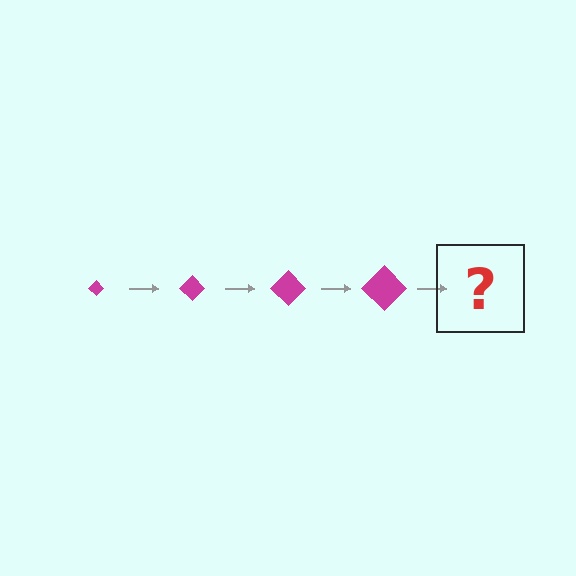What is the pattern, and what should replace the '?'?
The pattern is that the diamond gets progressively larger each step. The '?' should be a magenta diamond, larger than the previous one.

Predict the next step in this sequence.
The next step is a magenta diamond, larger than the previous one.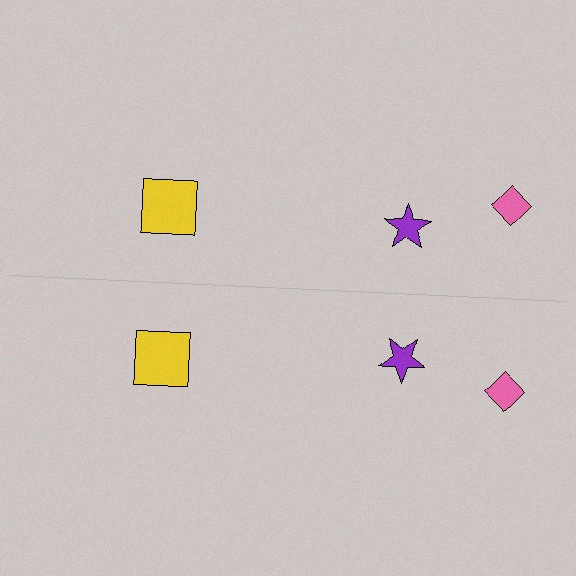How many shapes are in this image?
There are 6 shapes in this image.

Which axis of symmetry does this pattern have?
The pattern has a horizontal axis of symmetry running through the center of the image.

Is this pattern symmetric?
Yes, this pattern has bilateral (reflection) symmetry.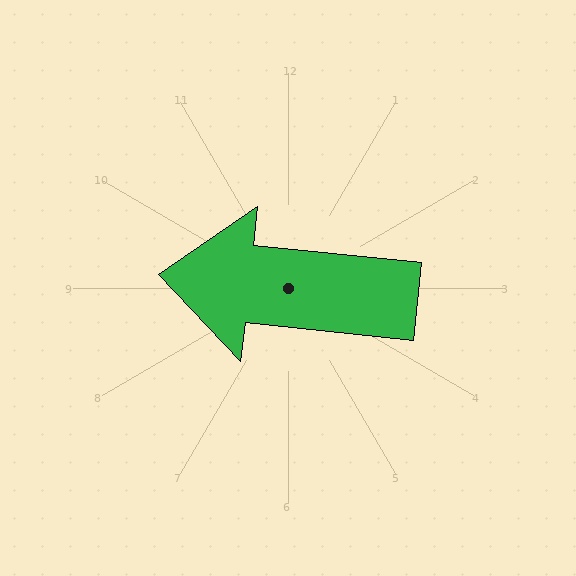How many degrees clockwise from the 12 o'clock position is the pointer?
Approximately 276 degrees.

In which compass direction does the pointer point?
West.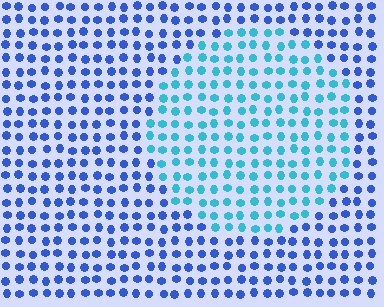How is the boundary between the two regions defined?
The boundary is defined purely by a slight shift in hue (about 38 degrees). Spacing, size, and orientation are identical on both sides.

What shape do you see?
I see a circle.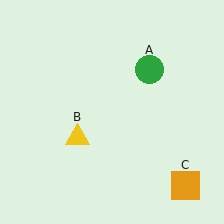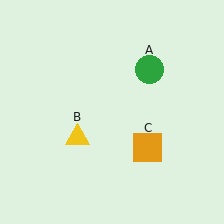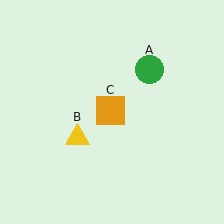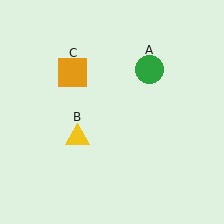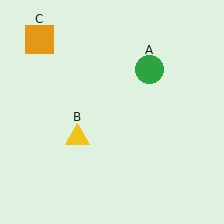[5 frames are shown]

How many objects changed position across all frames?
1 object changed position: orange square (object C).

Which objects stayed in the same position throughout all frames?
Green circle (object A) and yellow triangle (object B) remained stationary.